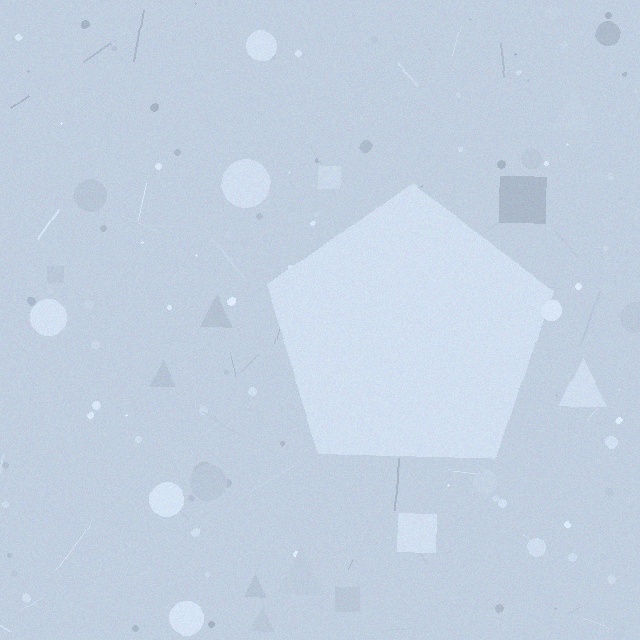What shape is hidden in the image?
A pentagon is hidden in the image.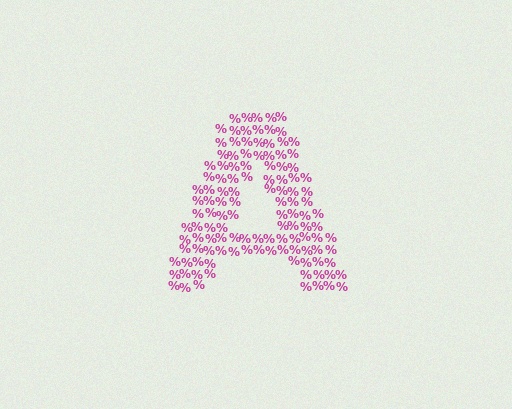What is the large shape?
The large shape is the letter A.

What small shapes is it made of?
It is made of small percent signs.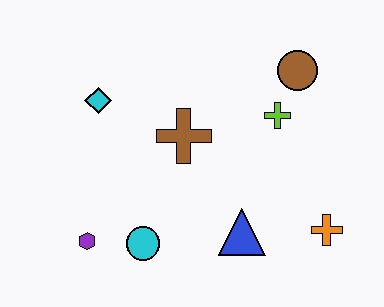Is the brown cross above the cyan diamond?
No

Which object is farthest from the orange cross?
The cyan diamond is farthest from the orange cross.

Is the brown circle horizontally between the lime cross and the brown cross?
No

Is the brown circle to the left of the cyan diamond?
No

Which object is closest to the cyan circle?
The purple hexagon is closest to the cyan circle.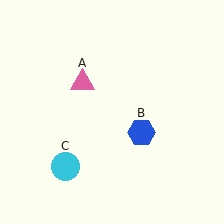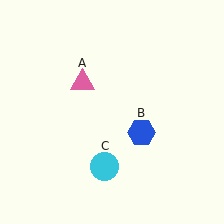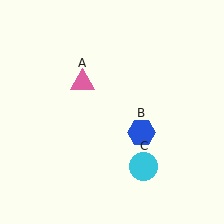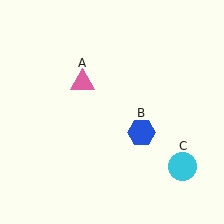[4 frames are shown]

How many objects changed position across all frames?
1 object changed position: cyan circle (object C).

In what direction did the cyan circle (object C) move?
The cyan circle (object C) moved right.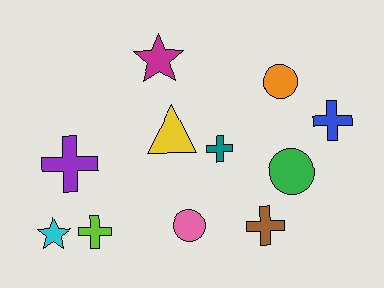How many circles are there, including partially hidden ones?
There are 3 circles.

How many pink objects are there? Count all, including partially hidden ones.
There is 1 pink object.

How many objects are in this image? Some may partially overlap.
There are 11 objects.